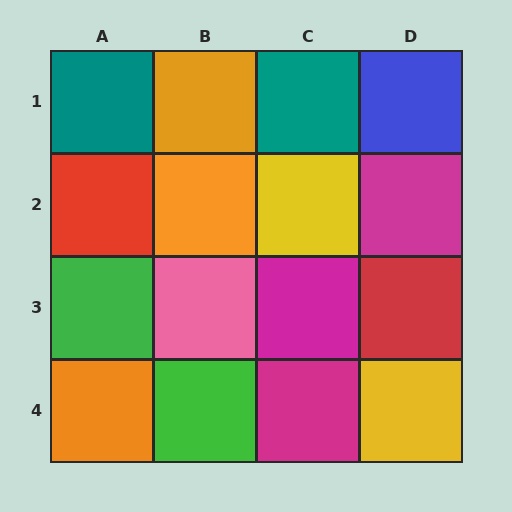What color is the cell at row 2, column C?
Yellow.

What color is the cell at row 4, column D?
Yellow.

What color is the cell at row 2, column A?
Red.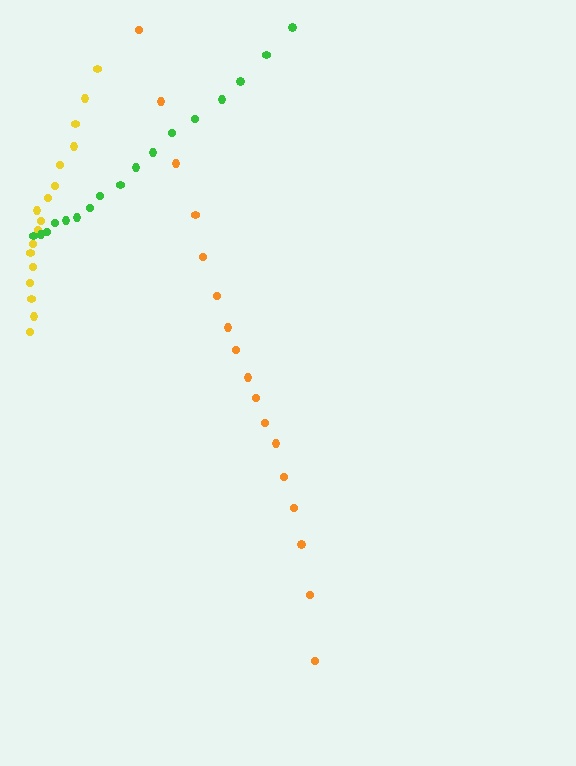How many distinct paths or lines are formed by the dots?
There are 3 distinct paths.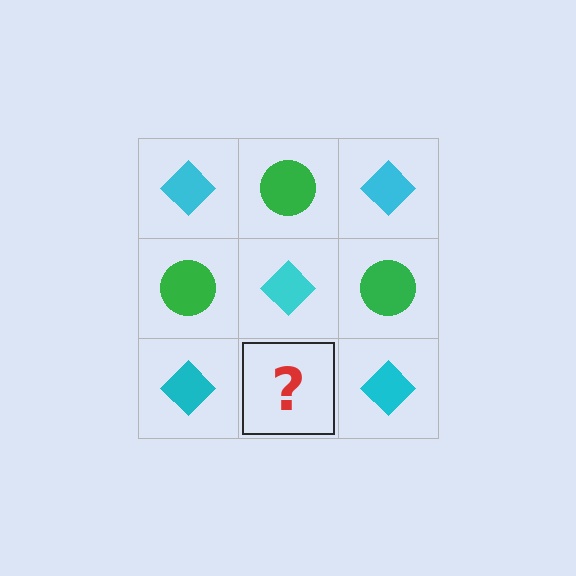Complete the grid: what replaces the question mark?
The question mark should be replaced with a green circle.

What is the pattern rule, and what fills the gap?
The rule is that it alternates cyan diamond and green circle in a checkerboard pattern. The gap should be filled with a green circle.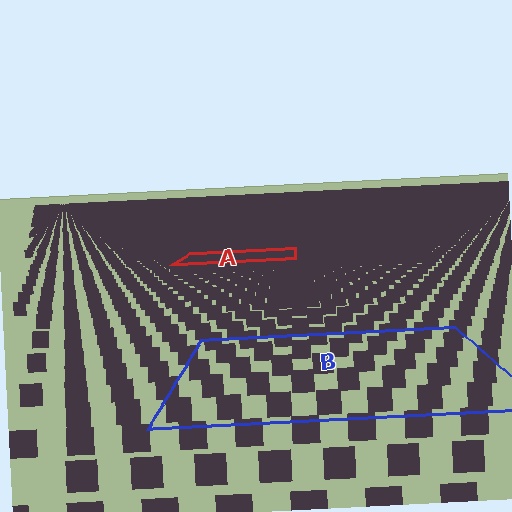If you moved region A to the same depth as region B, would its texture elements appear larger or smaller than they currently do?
They would appear larger. At a closer depth, the same texture elements are projected at a bigger on-screen size.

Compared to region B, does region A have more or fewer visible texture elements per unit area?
Region A has more texture elements per unit area — they are packed more densely because it is farther away.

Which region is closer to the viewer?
Region B is closer. The texture elements there are larger and more spread out.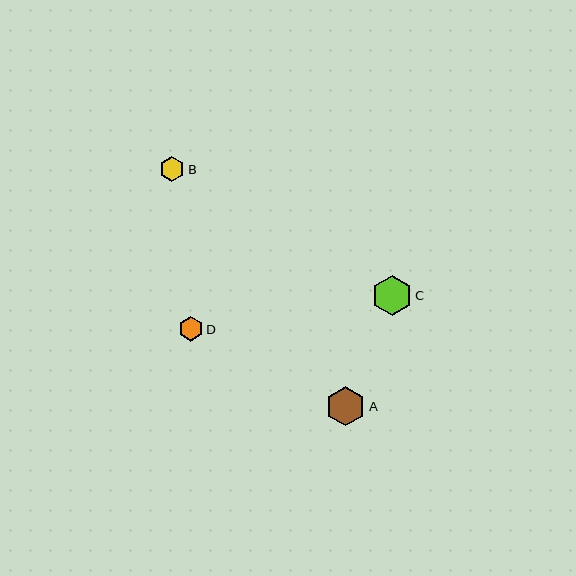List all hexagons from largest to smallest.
From largest to smallest: C, A, B, D.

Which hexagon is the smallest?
Hexagon D is the smallest with a size of approximately 24 pixels.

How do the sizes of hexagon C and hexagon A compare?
Hexagon C and hexagon A are approximately the same size.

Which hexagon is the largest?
Hexagon C is the largest with a size of approximately 41 pixels.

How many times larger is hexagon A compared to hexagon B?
Hexagon A is approximately 1.6 times the size of hexagon B.